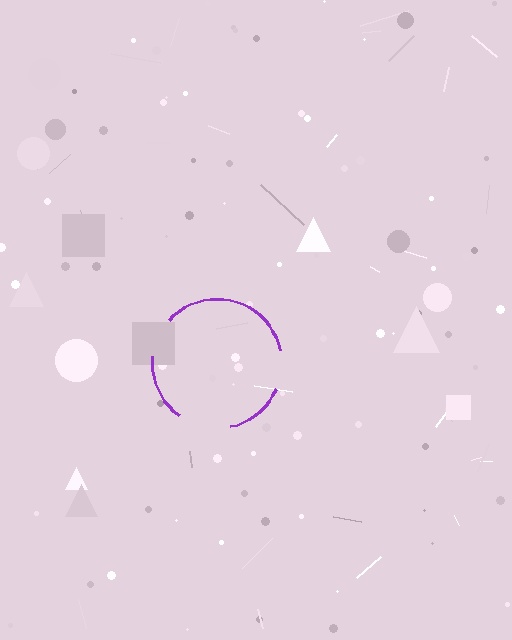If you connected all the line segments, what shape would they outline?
They would outline a circle.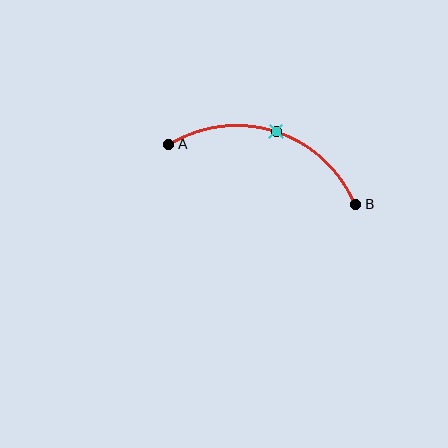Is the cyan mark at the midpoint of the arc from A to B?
Yes. The cyan mark lies on the arc at equal arc-length from both A and B — it is the arc midpoint.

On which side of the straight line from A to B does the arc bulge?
The arc bulges above the straight line connecting A and B.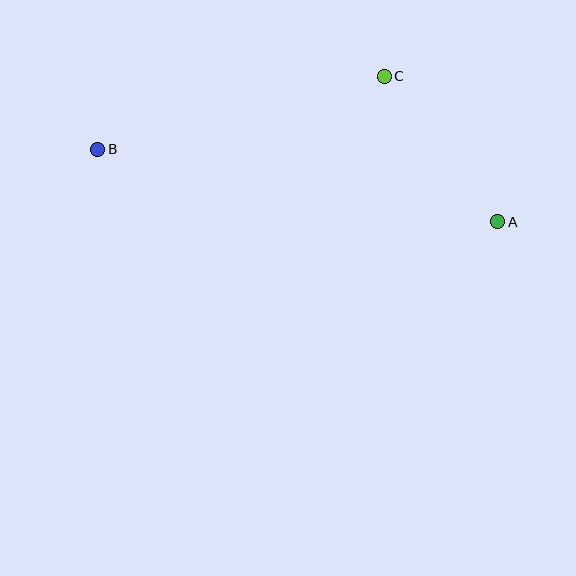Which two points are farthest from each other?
Points A and B are farthest from each other.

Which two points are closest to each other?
Points A and C are closest to each other.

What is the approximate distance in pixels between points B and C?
The distance between B and C is approximately 296 pixels.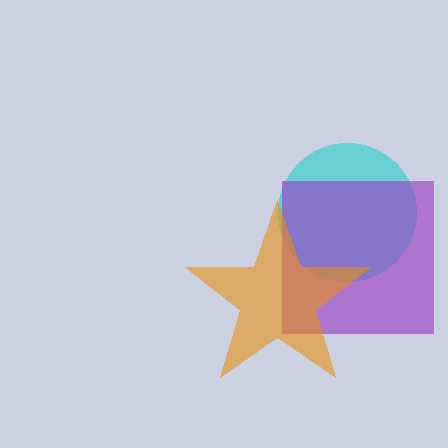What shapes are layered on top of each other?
The layered shapes are: a cyan circle, a purple square, an orange star.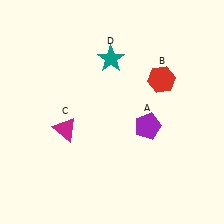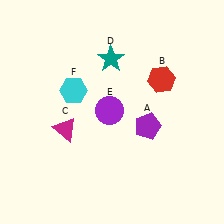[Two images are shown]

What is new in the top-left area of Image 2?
A purple circle (E) was added in the top-left area of Image 2.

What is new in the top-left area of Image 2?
A cyan hexagon (F) was added in the top-left area of Image 2.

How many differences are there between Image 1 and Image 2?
There are 2 differences between the two images.